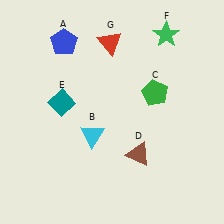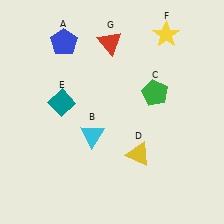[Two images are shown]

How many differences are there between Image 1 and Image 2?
There are 2 differences between the two images.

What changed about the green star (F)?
In Image 1, F is green. In Image 2, it changed to yellow.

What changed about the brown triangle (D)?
In Image 1, D is brown. In Image 2, it changed to yellow.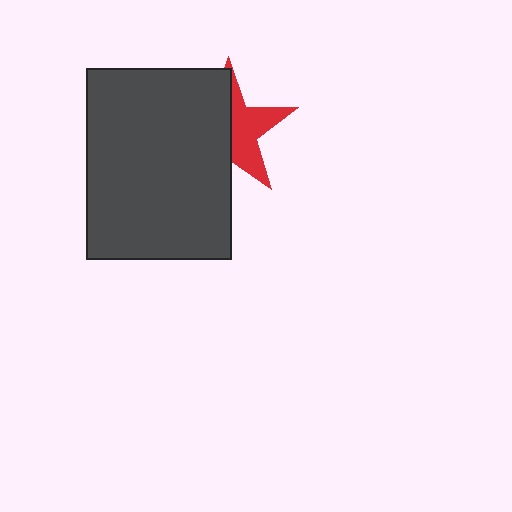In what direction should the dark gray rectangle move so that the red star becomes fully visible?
The dark gray rectangle should move left. That is the shortest direction to clear the overlap and leave the red star fully visible.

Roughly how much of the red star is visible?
About half of it is visible (roughly 46%).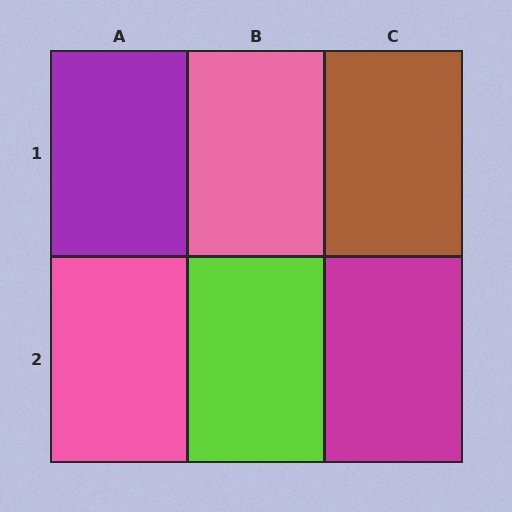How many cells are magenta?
1 cell is magenta.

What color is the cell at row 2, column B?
Lime.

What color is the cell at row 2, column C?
Magenta.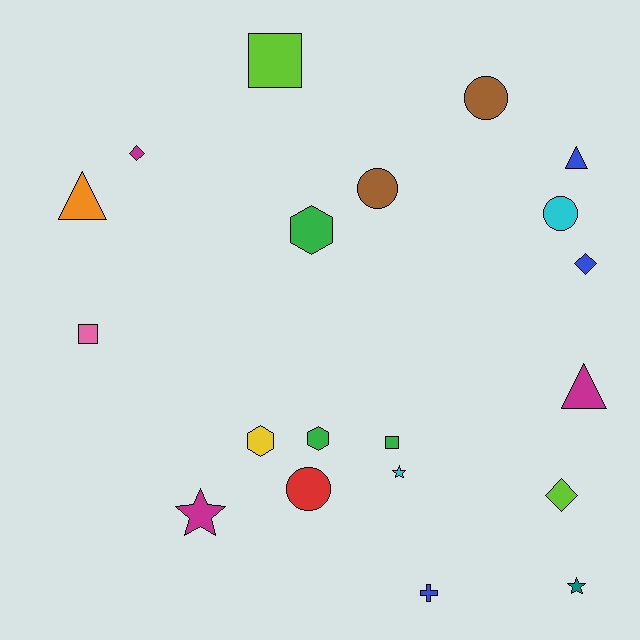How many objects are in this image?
There are 20 objects.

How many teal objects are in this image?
There is 1 teal object.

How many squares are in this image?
There are 3 squares.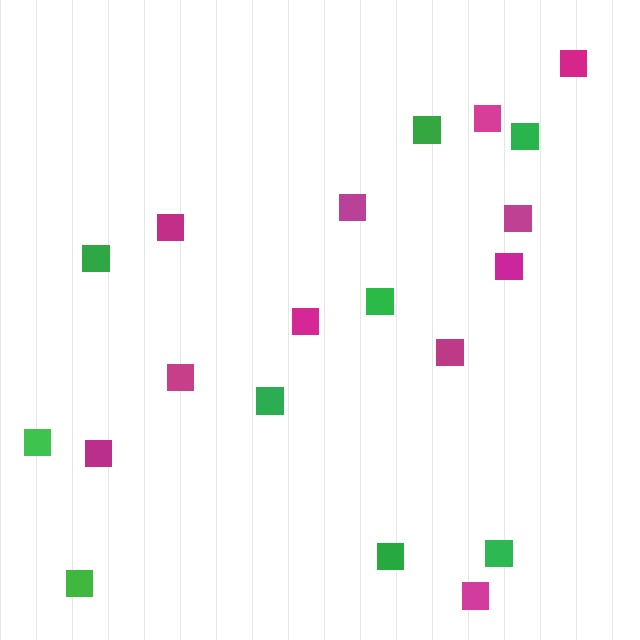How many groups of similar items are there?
There are 2 groups: one group of magenta squares (11) and one group of green squares (9).